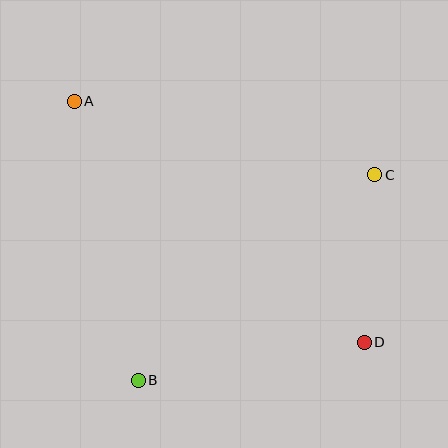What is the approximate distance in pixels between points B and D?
The distance between B and D is approximately 229 pixels.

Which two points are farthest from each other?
Points A and D are farthest from each other.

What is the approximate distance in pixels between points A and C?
The distance between A and C is approximately 309 pixels.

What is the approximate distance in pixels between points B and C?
The distance between B and C is approximately 313 pixels.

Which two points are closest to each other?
Points C and D are closest to each other.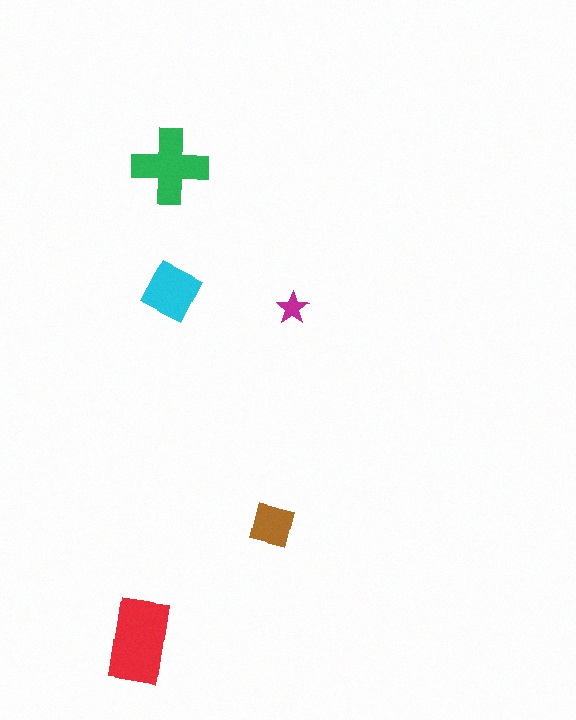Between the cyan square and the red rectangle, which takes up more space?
The red rectangle.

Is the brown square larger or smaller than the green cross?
Smaller.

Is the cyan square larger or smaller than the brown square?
Larger.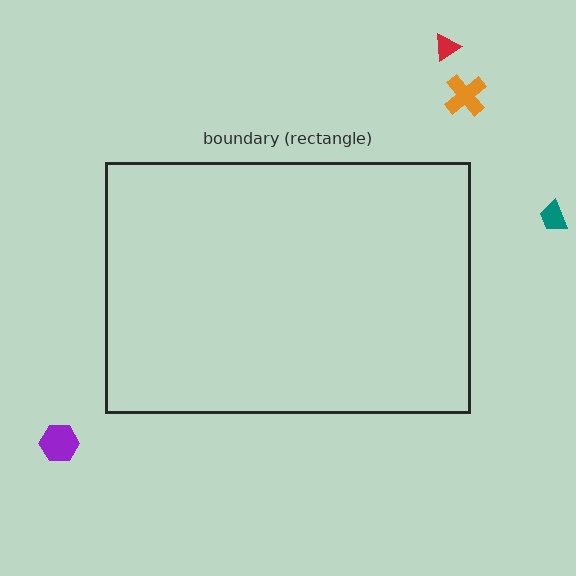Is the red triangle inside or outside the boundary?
Outside.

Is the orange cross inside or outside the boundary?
Outside.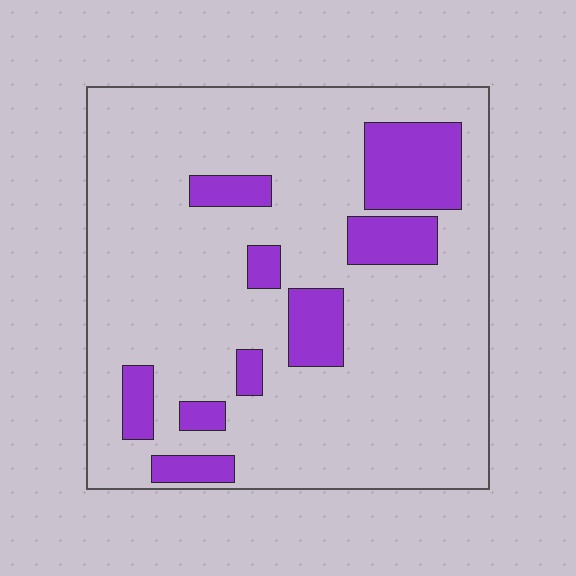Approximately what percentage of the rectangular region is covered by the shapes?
Approximately 20%.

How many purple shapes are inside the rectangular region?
9.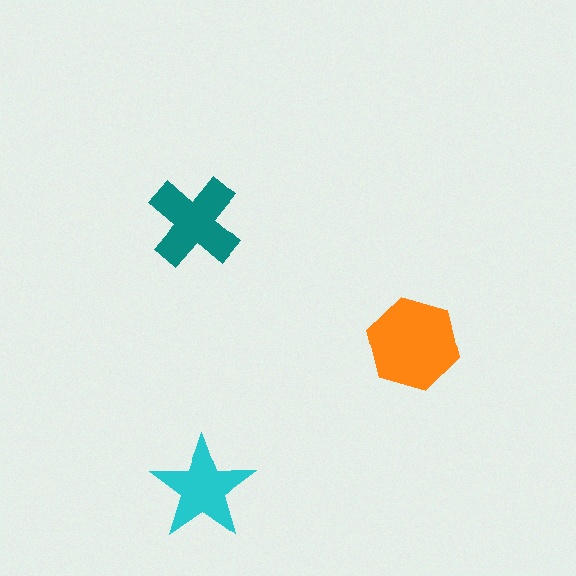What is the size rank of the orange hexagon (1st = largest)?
1st.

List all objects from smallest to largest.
The cyan star, the teal cross, the orange hexagon.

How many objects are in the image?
There are 3 objects in the image.